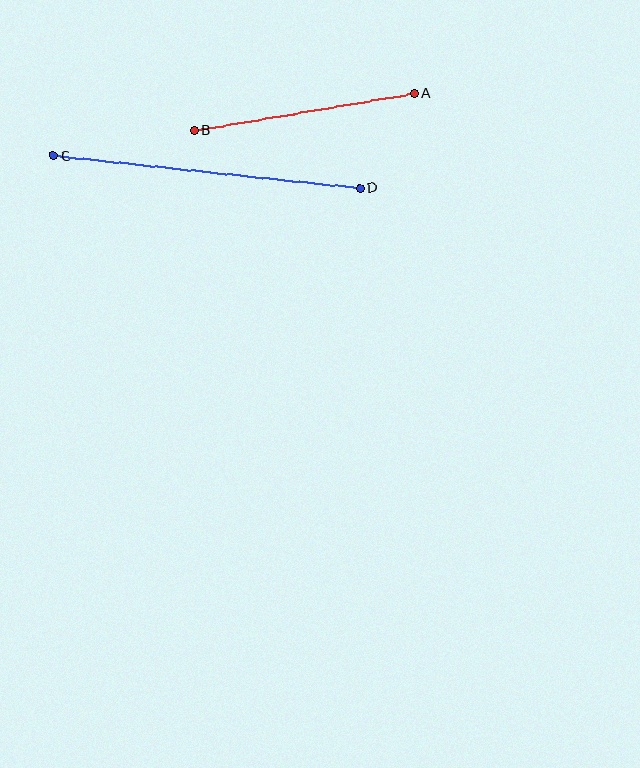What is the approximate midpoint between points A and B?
The midpoint is at approximately (304, 112) pixels.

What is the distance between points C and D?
The distance is approximately 308 pixels.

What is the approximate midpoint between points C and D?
The midpoint is at approximately (207, 172) pixels.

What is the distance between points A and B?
The distance is approximately 223 pixels.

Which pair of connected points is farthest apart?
Points C and D are farthest apart.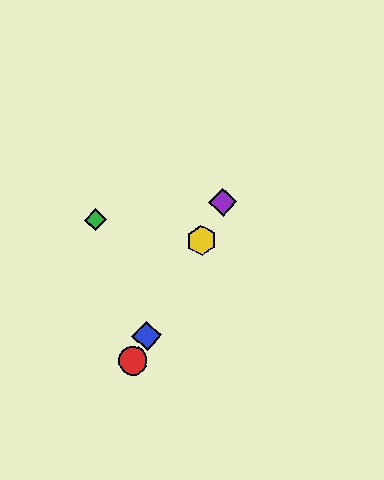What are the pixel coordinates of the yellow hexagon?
The yellow hexagon is at (201, 240).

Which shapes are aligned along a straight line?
The red circle, the blue diamond, the yellow hexagon, the purple diamond are aligned along a straight line.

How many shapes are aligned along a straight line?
4 shapes (the red circle, the blue diamond, the yellow hexagon, the purple diamond) are aligned along a straight line.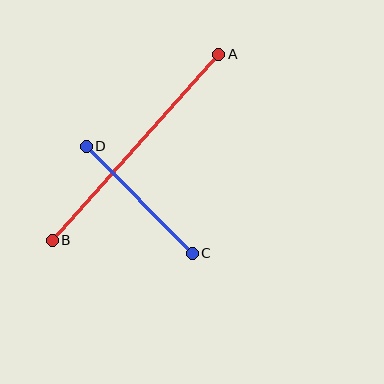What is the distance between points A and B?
The distance is approximately 250 pixels.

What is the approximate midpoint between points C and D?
The midpoint is at approximately (139, 200) pixels.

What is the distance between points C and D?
The distance is approximately 151 pixels.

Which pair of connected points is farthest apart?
Points A and B are farthest apart.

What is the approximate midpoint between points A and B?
The midpoint is at approximately (135, 147) pixels.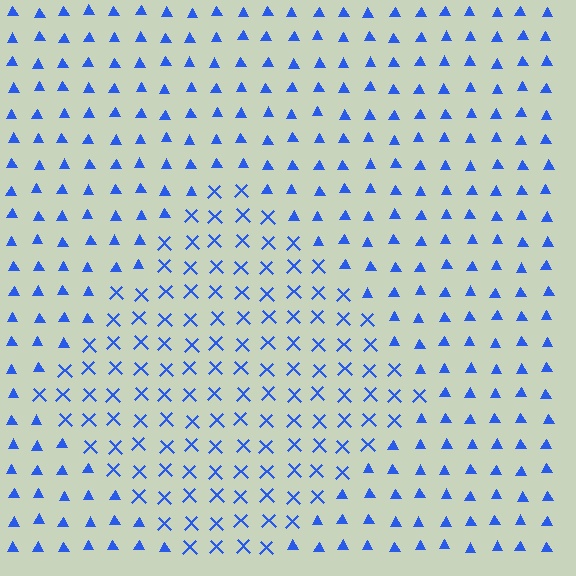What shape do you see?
I see a diamond.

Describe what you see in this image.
The image is filled with small blue elements arranged in a uniform grid. A diamond-shaped region contains X marks, while the surrounding area contains triangles. The boundary is defined purely by the change in element shape.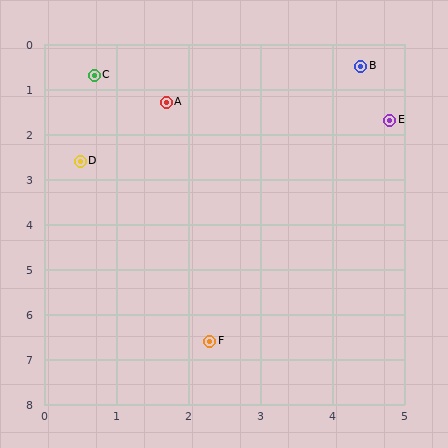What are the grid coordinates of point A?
Point A is at approximately (1.7, 1.3).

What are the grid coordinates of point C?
Point C is at approximately (0.7, 0.7).